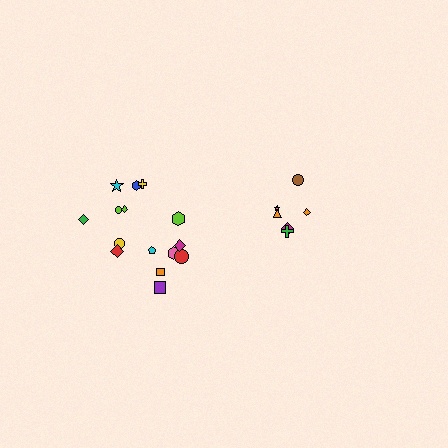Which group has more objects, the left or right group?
The left group.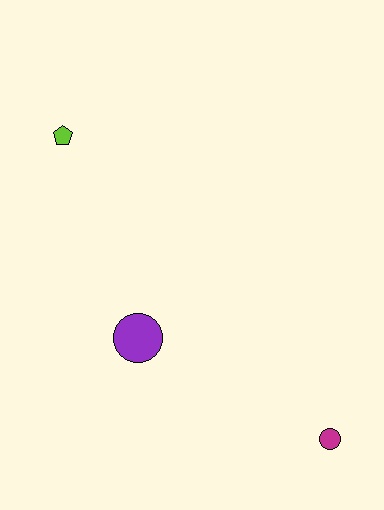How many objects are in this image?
There are 3 objects.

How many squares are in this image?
There are no squares.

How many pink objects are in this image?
There are no pink objects.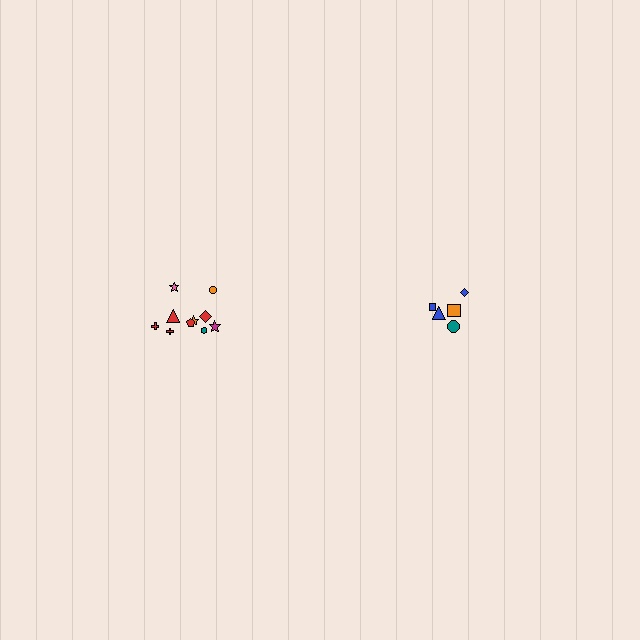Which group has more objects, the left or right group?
The left group.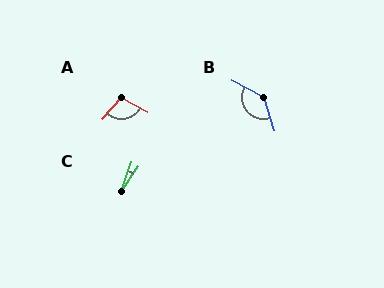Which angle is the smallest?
C, at approximately 16 degrees.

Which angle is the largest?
B, at approximately 134 degrees.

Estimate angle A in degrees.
Approximately 103 degrees.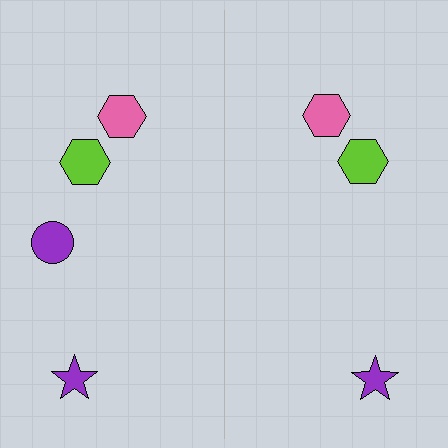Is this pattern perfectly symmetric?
No, the pattern is not perfectly symmetric. A purple circle is missing from the right side.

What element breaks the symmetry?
A purple circle is missing from the right side.